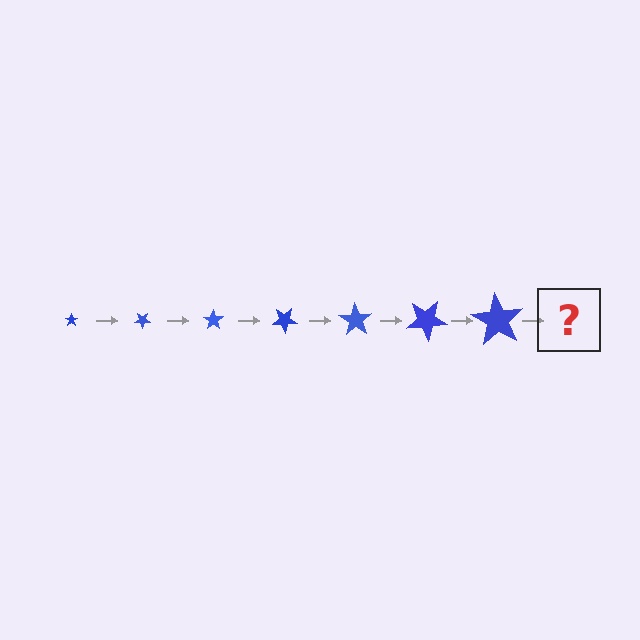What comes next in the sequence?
The next element should be a star, larger than the previous one and rotated 245 degrees from the start.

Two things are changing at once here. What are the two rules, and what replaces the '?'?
The two rules are that the star grows larger each step and it rotates 35 degrees each step. The '?' should be a star, larger than the previous one and rotated 245 degrees from the start.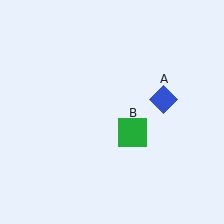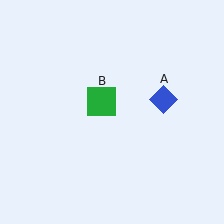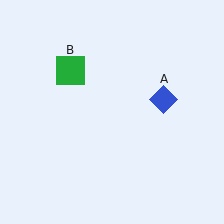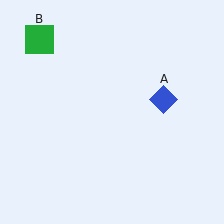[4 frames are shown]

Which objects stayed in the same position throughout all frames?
Blue diamond (object A) remained stationary.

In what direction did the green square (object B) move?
The green square (object B) moved up and to the left.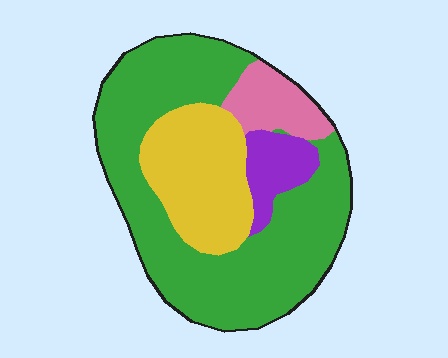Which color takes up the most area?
Green, at roughly 60%.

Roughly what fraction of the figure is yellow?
Yellow covers roughly 25% of the figure.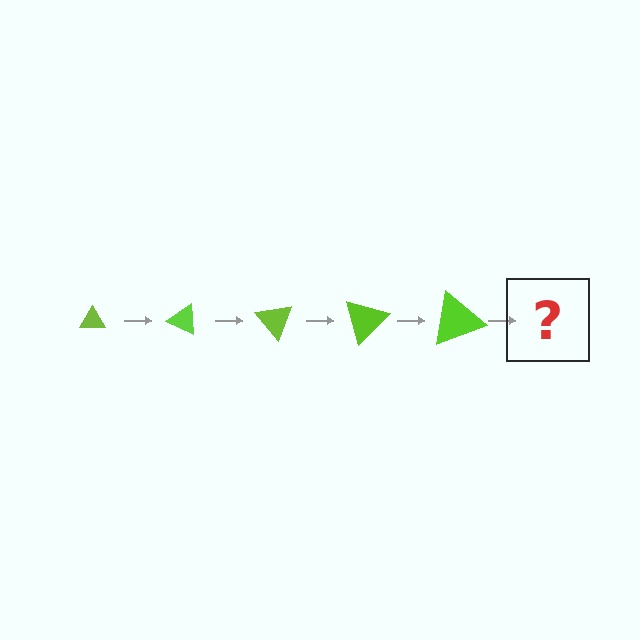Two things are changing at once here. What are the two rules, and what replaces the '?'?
The two rules are that the triangle grows larger each step and it rotates 25 degrees each step. The '?' should be a triangle, larger than the previous one and rotated 125 degrees from the start.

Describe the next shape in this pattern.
It should be a triangle, larger than the previous one and rotated 125 degrees from the start.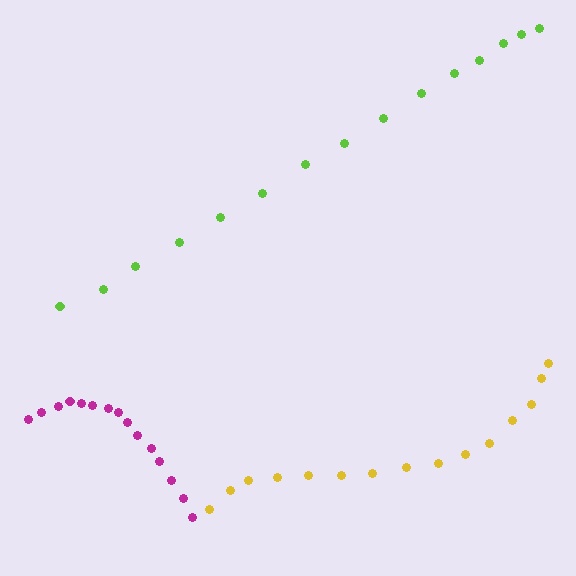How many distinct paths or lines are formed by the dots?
There are 3 distinct paths.